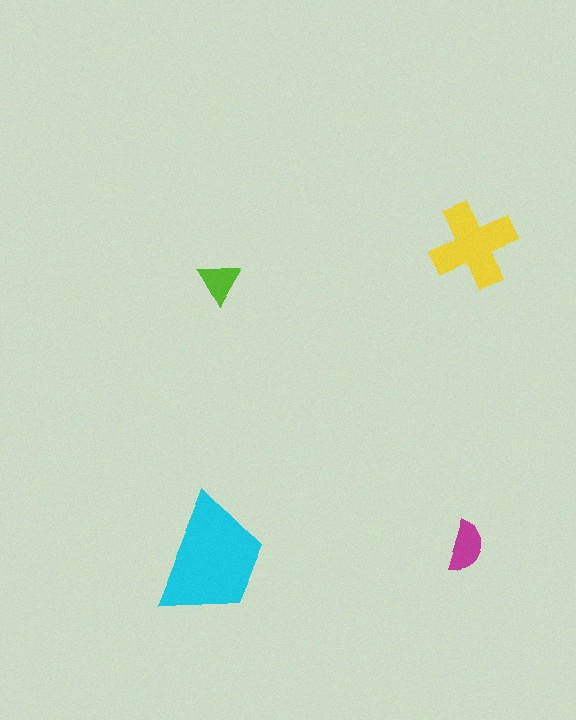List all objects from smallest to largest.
The lime triangle, the magenta semicircle, the yellow cross, the cyan trapezoid.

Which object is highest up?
The yellow cross is topmost.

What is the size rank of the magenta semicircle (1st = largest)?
3rd.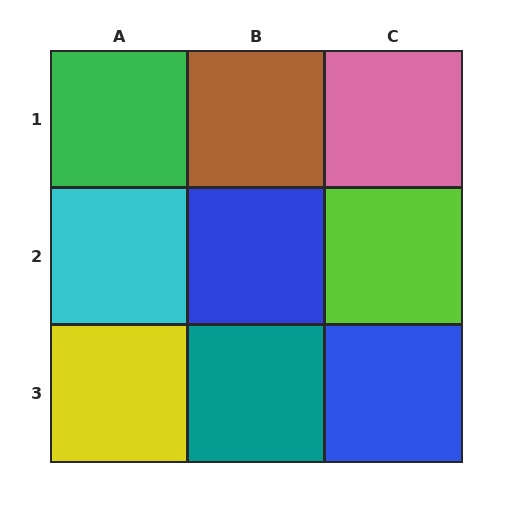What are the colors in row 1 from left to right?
Green, brown, pink.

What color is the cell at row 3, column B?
Teal.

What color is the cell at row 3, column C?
Blue.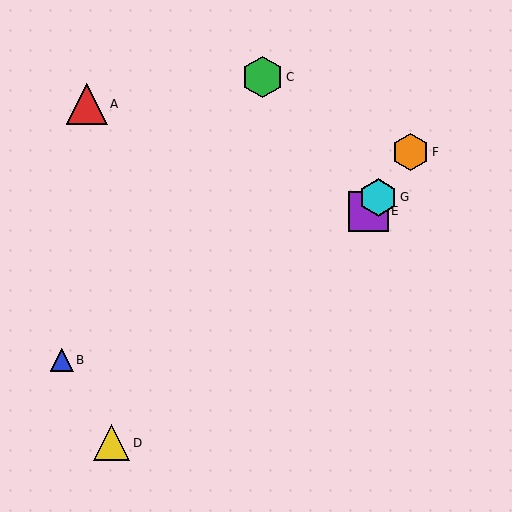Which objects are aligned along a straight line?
Objects E, F, G are aligned along a straight line.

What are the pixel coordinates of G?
Object G is at (378, 198).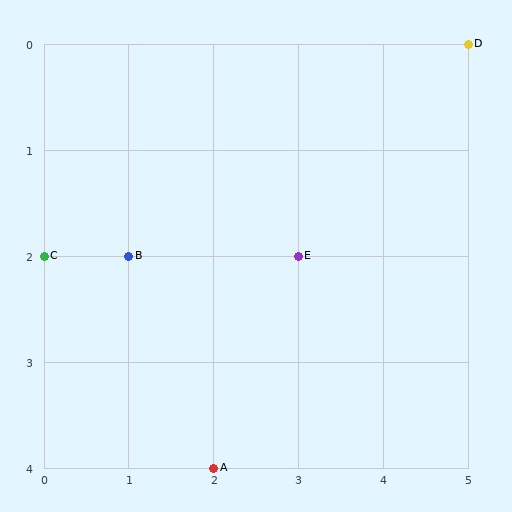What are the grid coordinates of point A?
Point A is at grid coordinates (2, 4).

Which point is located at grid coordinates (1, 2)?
Point B is at (1, 2).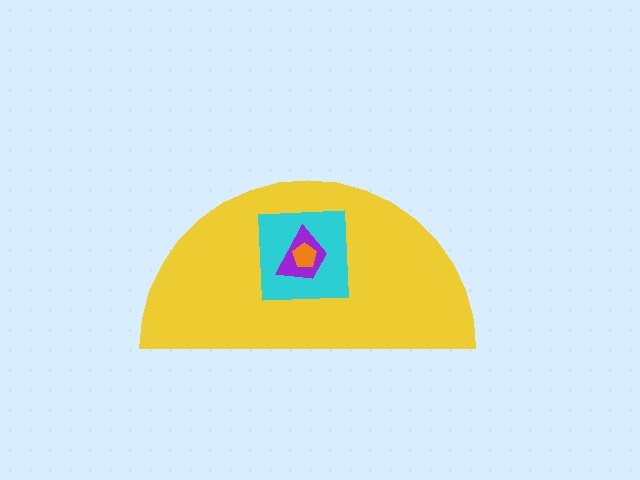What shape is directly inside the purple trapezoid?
The orange pentagon.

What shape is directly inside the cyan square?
The purple trapezoid.